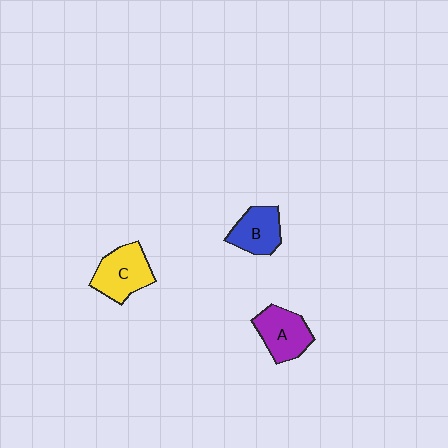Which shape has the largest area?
Shape C (yellow).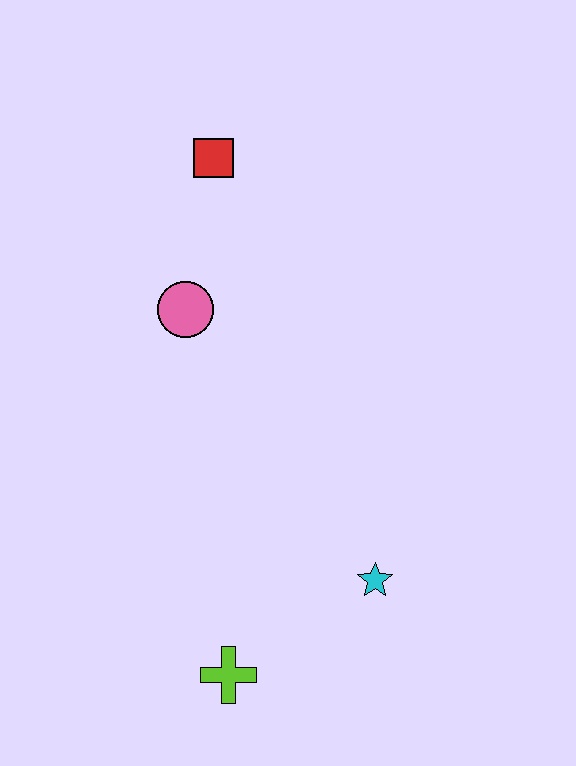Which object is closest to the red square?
The pink circle is closest to the red square.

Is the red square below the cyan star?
No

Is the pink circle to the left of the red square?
Yes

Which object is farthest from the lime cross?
The red square is farthest from the lime cross.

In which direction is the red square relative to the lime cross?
The red square is above the lime cross.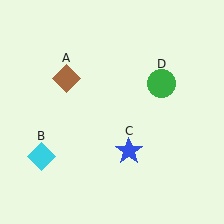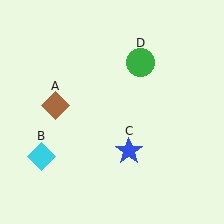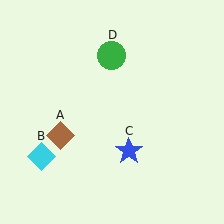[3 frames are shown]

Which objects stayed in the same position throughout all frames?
Cyan diamond (object B) and blue star (object C) remained stationary.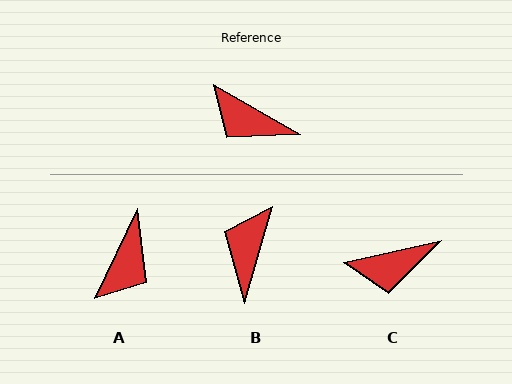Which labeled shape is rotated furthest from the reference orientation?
A, about 95 degrees away.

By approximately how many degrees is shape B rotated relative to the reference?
Approximately 76 degrees clockwise.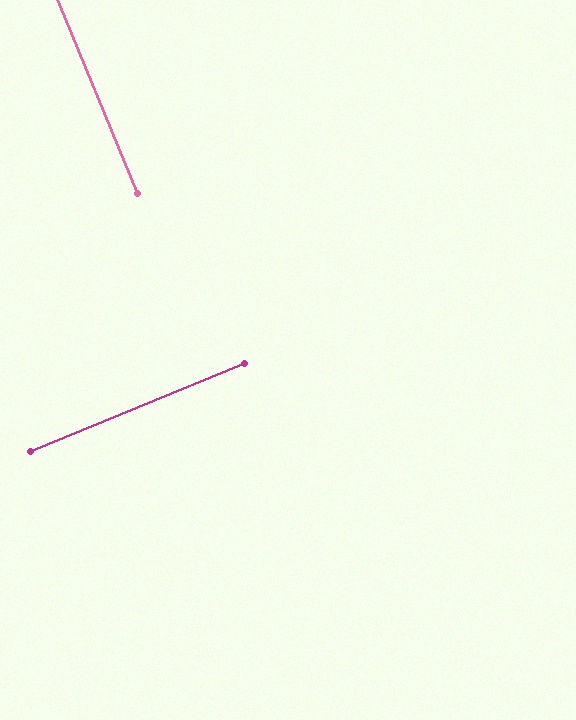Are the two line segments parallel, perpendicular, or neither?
Perpendicular — they meet at approximately 90°.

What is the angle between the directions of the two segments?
Approximately 90 degrees.